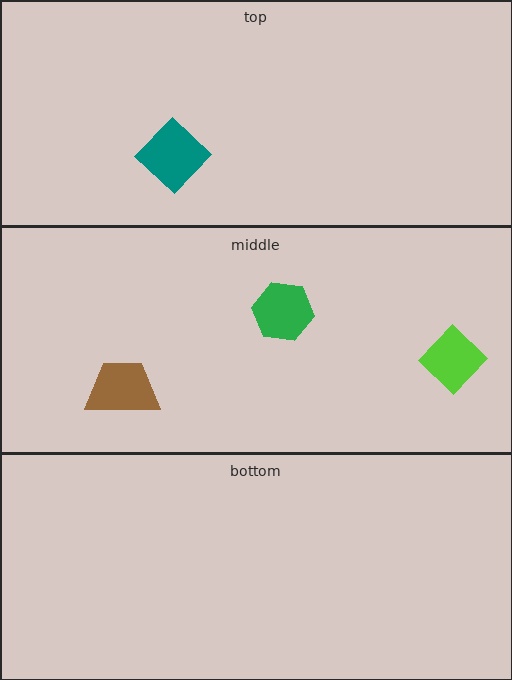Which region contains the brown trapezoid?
The middle region.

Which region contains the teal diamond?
The top region.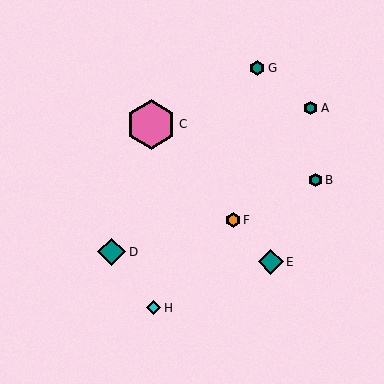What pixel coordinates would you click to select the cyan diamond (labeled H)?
Click at (154, 308) to select the cyan diamond H.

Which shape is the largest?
The pink hexagon (labeled C) is the largest.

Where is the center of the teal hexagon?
The center of the teal hexagon is at (257, 68).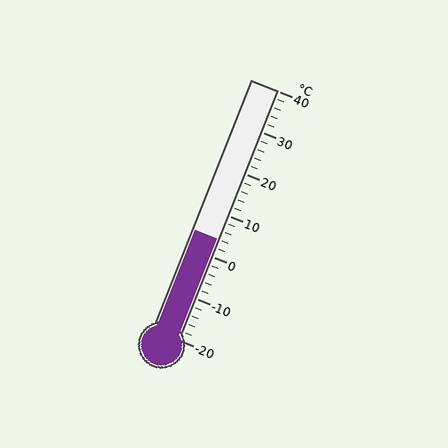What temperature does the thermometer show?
The thermometer shows approximately 4°C.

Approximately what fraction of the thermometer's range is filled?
The thermometer is filled to approximately 40% of its range.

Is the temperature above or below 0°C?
The temperature is above 0°C.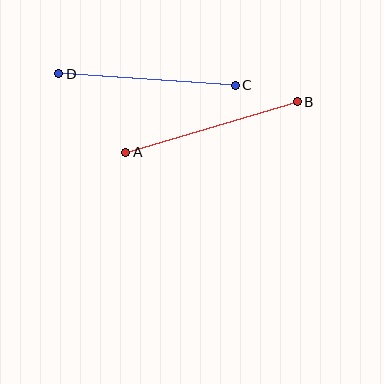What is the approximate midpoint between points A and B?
The midpoint is at approximately (211, 127) pixels.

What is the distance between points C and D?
The distance is approximately 177 pixels.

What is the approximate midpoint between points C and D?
The midpoint is at approximately (147, 80) pixels.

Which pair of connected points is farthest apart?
Points A and B are farthest apart.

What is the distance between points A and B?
The distance is approximately 179 pixels.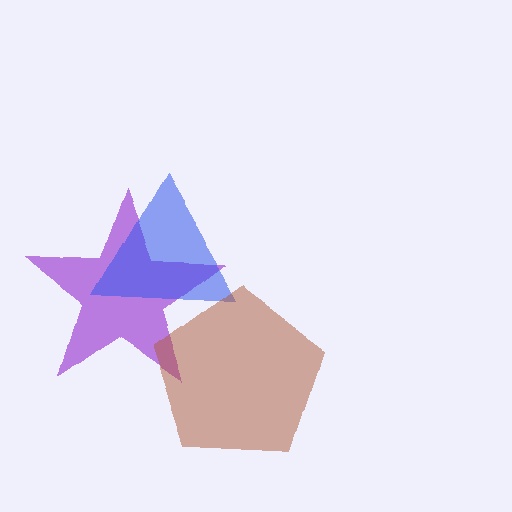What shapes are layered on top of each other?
The layered shapes are: a purple star, a blue triangle, a brown pentagon.